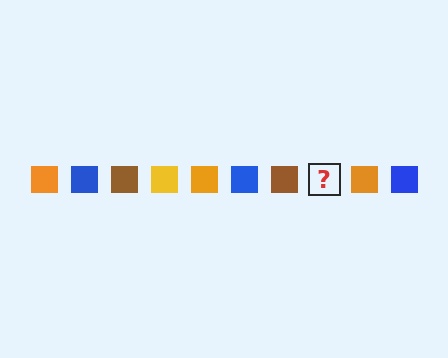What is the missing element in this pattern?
The missing element is a yellow square.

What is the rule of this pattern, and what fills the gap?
The rule is that the pattern cycles through orange, blue, brown, yellow squares. The gap should be filled with a yellow square.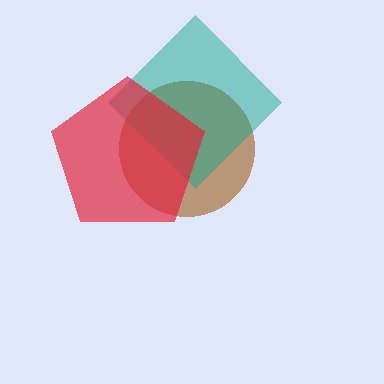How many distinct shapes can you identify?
There are 3 distinct shapes: a brown circle, a teal diamond, a red pentagon.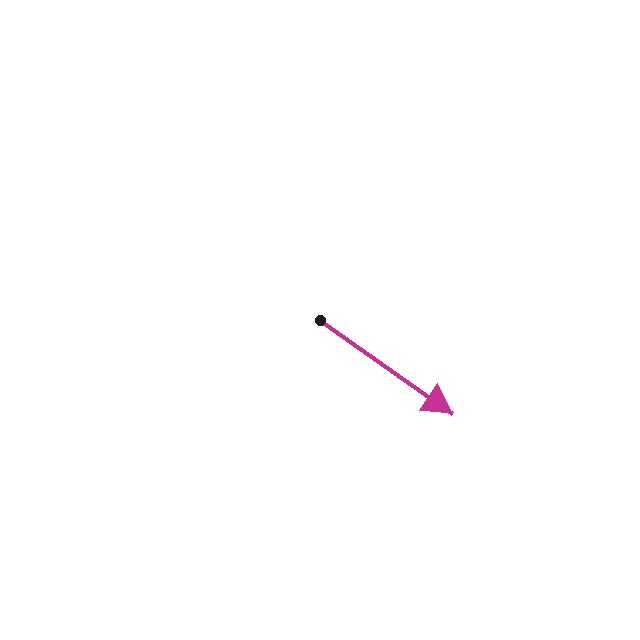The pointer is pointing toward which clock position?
Roughly 4 o'clock.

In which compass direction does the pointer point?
Southeast.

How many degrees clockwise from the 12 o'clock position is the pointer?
Approximately 125 degrees.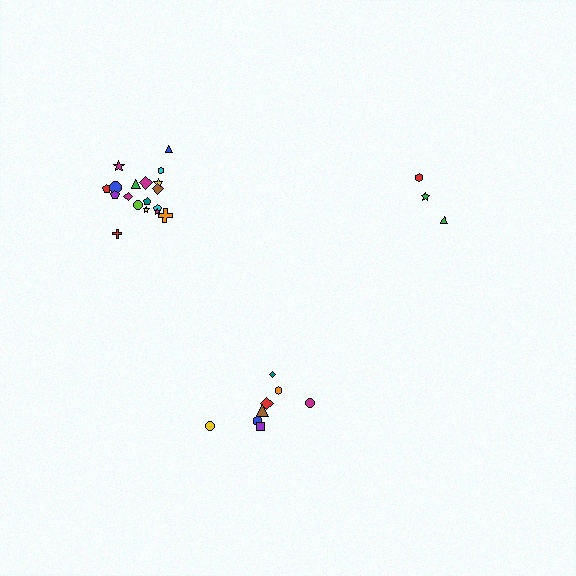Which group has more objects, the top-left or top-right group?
The top-left group.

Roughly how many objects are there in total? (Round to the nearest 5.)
Roughly 30 objects in total.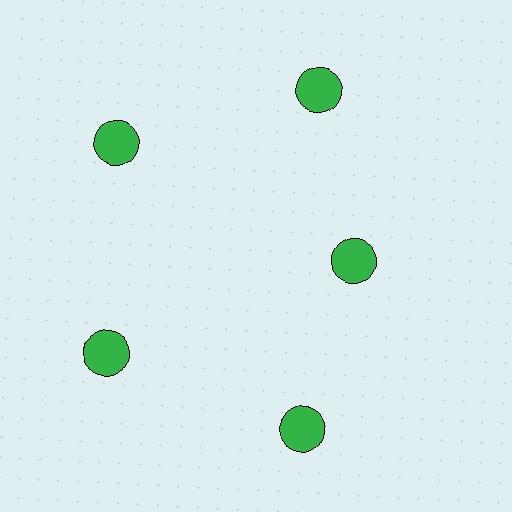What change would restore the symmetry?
The symmetry would be restored by moving it outward, back onto the ring so that all 5 circles sit at equal angles and equal distance from the center.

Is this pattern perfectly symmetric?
No. The 5 green circles are arranged in a ring, but one element near the 3 o'clock position is pulled inward toward the center, breaking the 5-fold rotational symmetry.